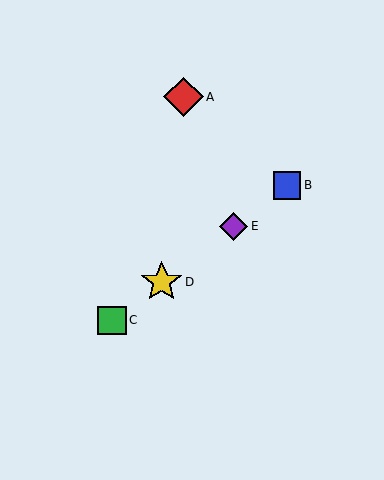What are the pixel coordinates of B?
Object B is at (287, 185).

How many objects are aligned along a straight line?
4 objects (B, C, D, E) are aligned along a straight line.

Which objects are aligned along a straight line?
Objects B, C, D, E are aligned along a straight line.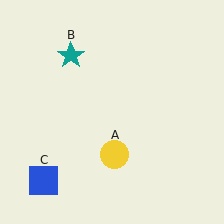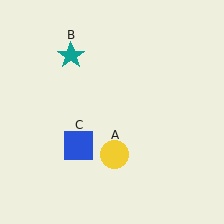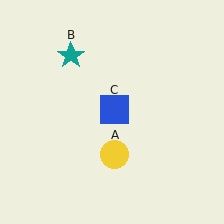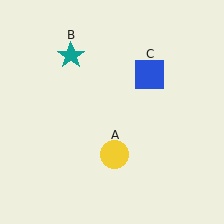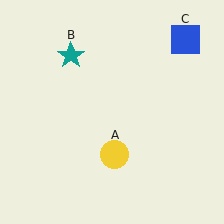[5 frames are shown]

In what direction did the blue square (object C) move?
The blue square (object C) moved up and to the right.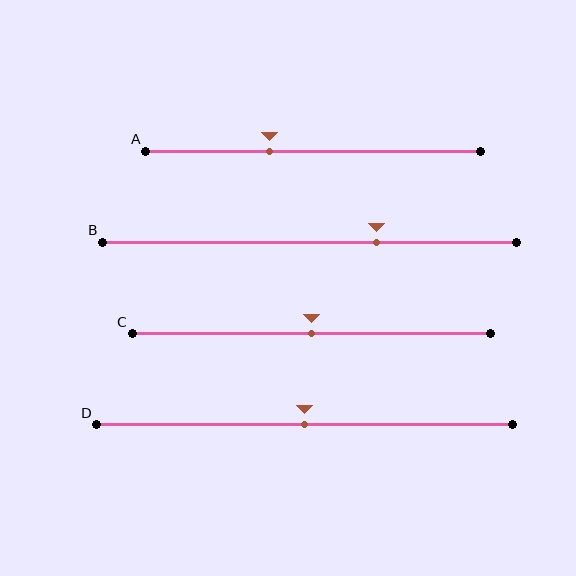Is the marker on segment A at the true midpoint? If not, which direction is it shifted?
No, the marker on segment A is shifted to the left by about 13% of the segment length.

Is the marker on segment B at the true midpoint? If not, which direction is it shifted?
No, the marker on segment B is shifted to the right by about 16% of the segment length.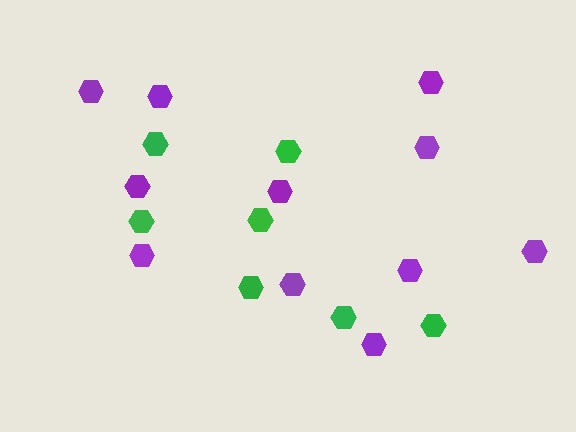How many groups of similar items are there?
There are 2 groups: one group of purple hexagons (11) and one group of green hexagons (7).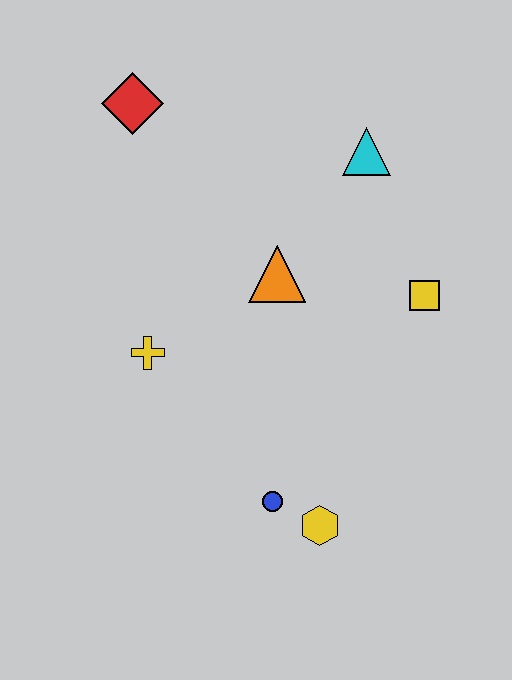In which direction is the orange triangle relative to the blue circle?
The orange triangle is above the blue circle.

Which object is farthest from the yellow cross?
The cyan triangle is farthest from the yellow cross.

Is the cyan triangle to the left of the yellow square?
Yes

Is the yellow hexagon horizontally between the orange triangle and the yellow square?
Yes